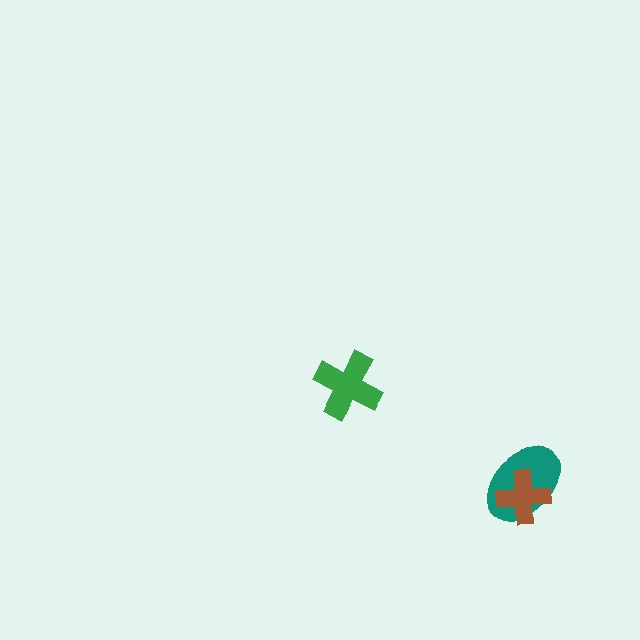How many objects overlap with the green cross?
0 objects overlap with the green cross.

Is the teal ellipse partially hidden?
Yes, it is partially covered by another shape.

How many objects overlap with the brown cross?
1 object overlaps with the brown cross.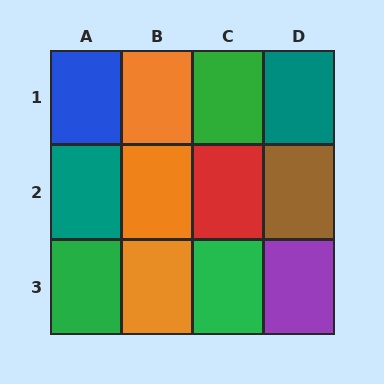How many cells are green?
3 cells are green.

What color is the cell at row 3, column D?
Purple.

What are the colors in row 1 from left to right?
Blue, orange, green, teal.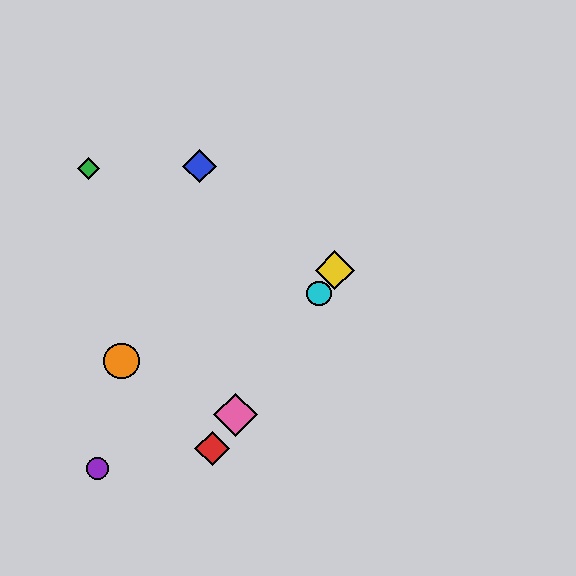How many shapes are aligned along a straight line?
4 shapes (the red diamond, the yellow diamond, the cyan circle, the pink diamond) are aligned along a straight line.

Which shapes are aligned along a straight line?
The red diamond, the yellow diamond, the cyan circle, the pink diamond are aligned along a straight line.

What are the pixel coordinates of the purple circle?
The purple circle is at (97, 468).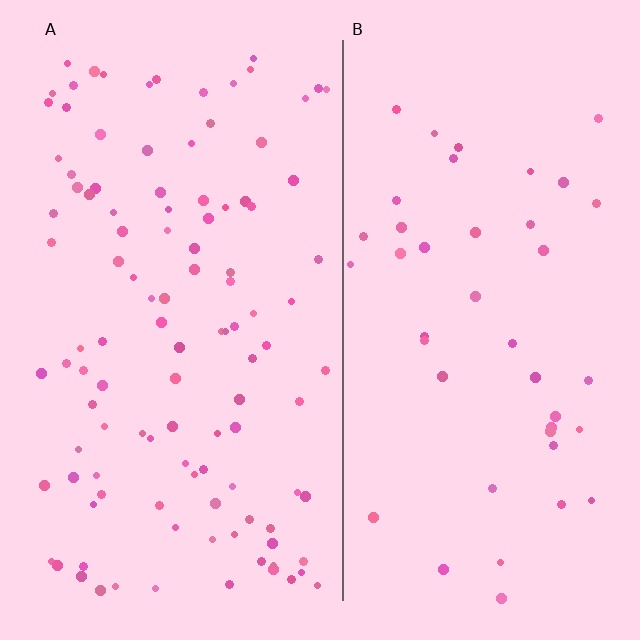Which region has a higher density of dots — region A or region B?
A (the left).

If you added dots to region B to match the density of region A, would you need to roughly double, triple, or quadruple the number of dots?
Approximately triple.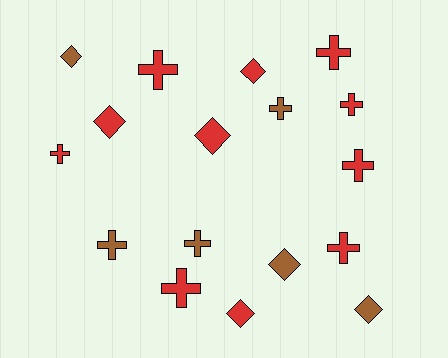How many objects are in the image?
There are 17 objects.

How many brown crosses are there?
There are 3 brown crosses.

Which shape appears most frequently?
Cross, with 10 objects.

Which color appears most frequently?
Red, with 11 objects.